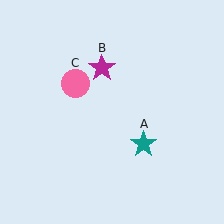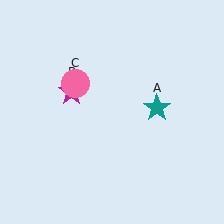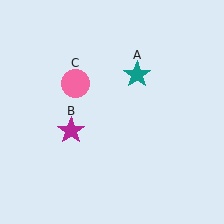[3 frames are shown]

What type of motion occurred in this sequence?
The teal star (object A), magenta star (object B) rotated counterclockwise around the center of the scene.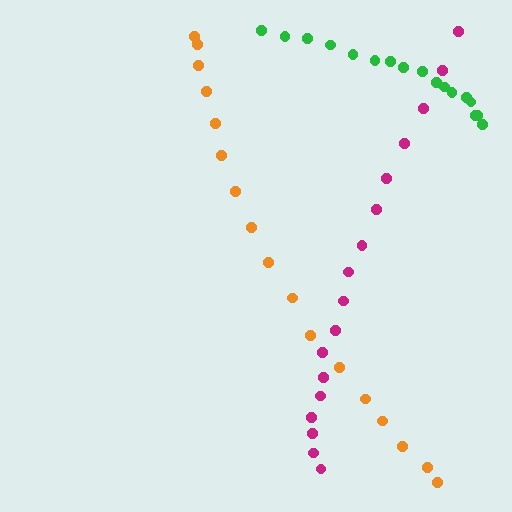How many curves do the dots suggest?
There are 3 distinct paths.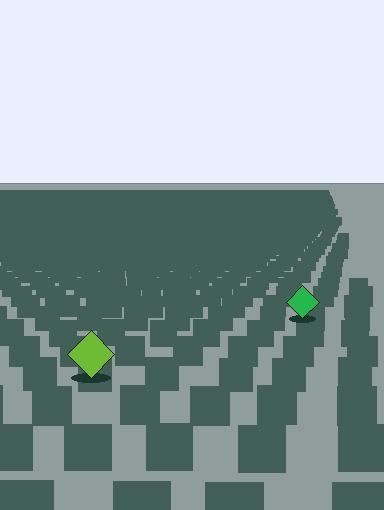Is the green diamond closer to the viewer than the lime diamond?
No. The lime diamond is closer — you can tell from the texture gradient: the ground texture is coarser near it.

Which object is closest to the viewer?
The lime diamond is closest. The texture marks near it are larger and more spread out.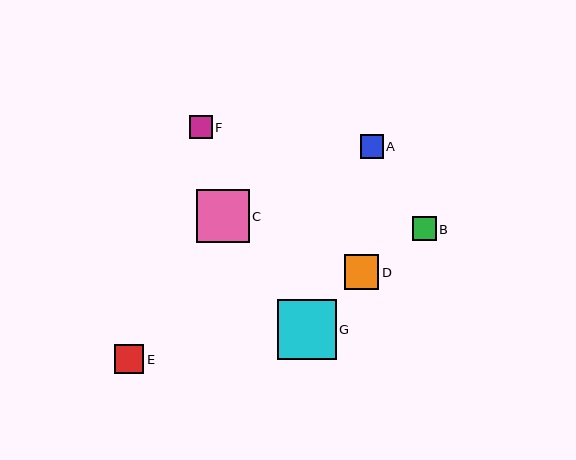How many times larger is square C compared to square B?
Square C is approximately 2.2 times the size of square B.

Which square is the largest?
Square G is the largest with a size of approximately 59 pixels.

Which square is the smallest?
Square F is the smallest with a size of approximately 23 pixels.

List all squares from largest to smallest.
From largest to smallest: G, C, D, E, B, A, F.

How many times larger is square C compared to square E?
Square C is approximately 1.8 times the size of square E.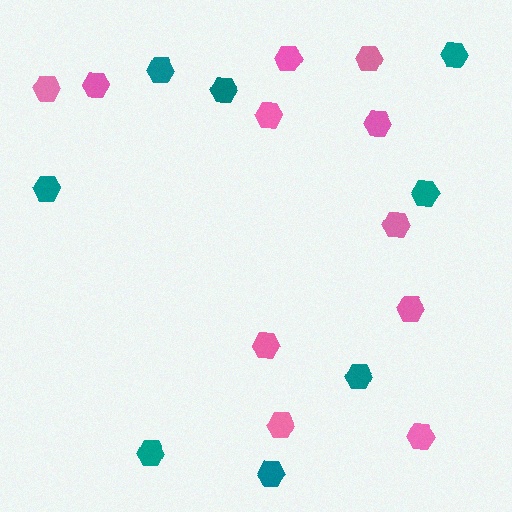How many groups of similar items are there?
There are 2 groups: one group of pink hexagons (11) and one group of teal hexagons (8).